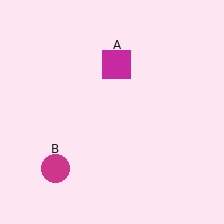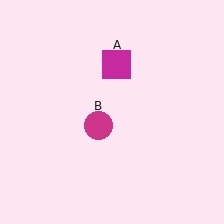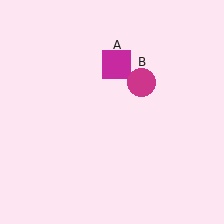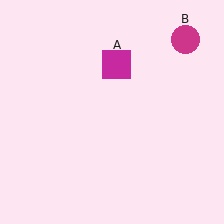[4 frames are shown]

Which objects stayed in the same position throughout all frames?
Magenta square (object A) remained stationary.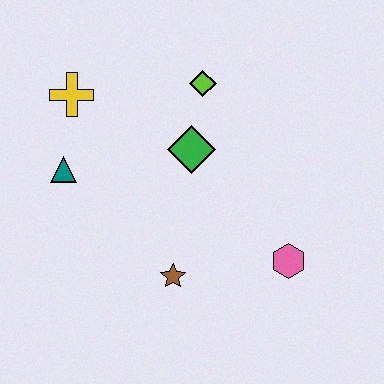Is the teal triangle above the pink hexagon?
Yes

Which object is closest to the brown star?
The pink hexagon is closest to the brown star.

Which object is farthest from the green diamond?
The pink hexagon is farthest from the green diamond.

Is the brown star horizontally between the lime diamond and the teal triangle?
Yes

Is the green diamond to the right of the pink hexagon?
No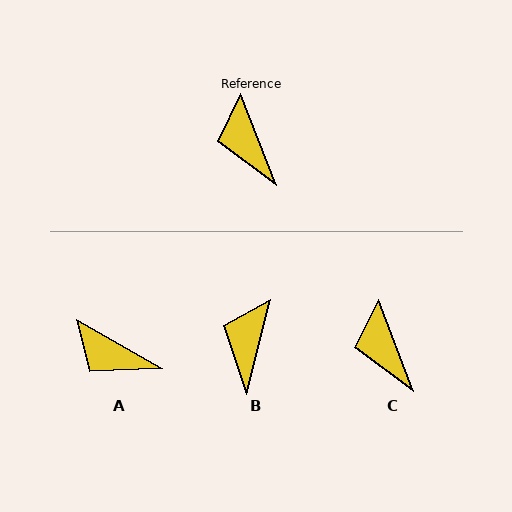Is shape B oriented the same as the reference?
No, it is off by about 35 degrees.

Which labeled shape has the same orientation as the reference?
C.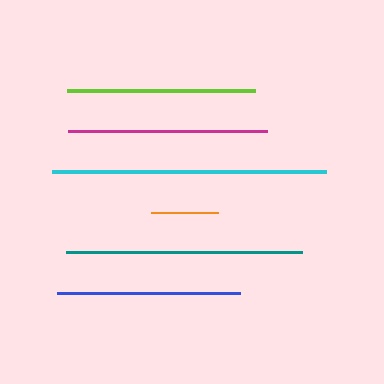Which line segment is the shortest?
The orange line is the shortest at approximately 67 pixels.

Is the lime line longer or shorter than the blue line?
The lime line is longer than the blue line.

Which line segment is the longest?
The cyan line is the longest at approximately 274 pixels.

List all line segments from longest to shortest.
From longest to shortest: cyan, teal, magenta, lime, blue, orange.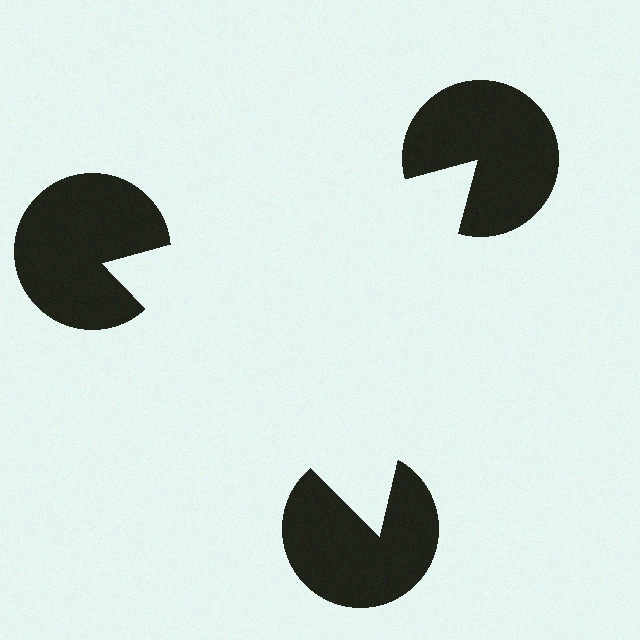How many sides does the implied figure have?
3 sides.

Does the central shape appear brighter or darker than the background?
It typically appears slightly brighter than the background, even though no actual brightness change is drawn.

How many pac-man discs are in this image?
There are 3 — one at each vertex of the illusory triangle.